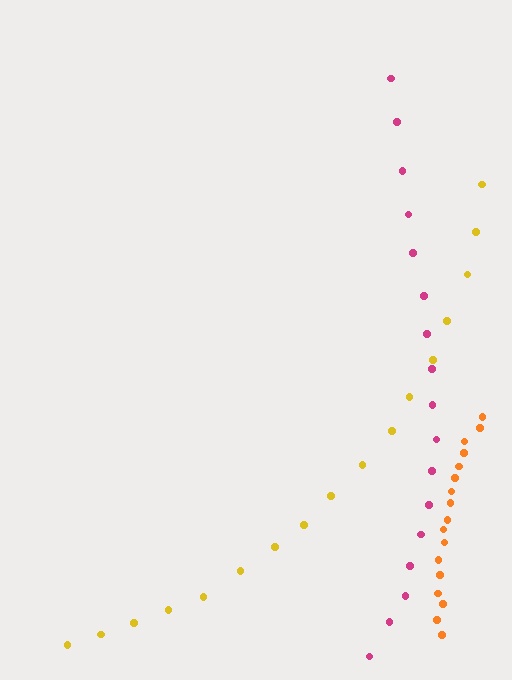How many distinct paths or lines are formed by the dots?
There are 3 distinct paths.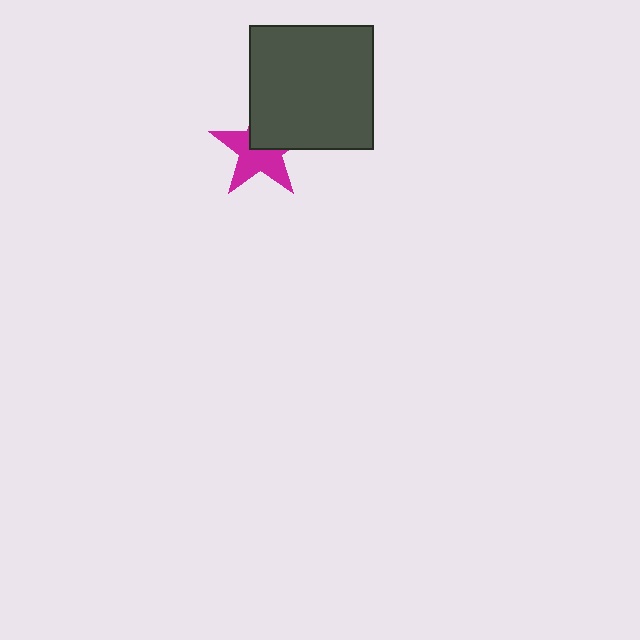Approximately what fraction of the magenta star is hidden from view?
Roughly 40% of the magenta star is hidden behind the dark gray square.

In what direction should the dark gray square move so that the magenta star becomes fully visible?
The dark gray square should move toward the upper-right. That is the shortest direction to clear the overlap and leave the magenta star fully visible.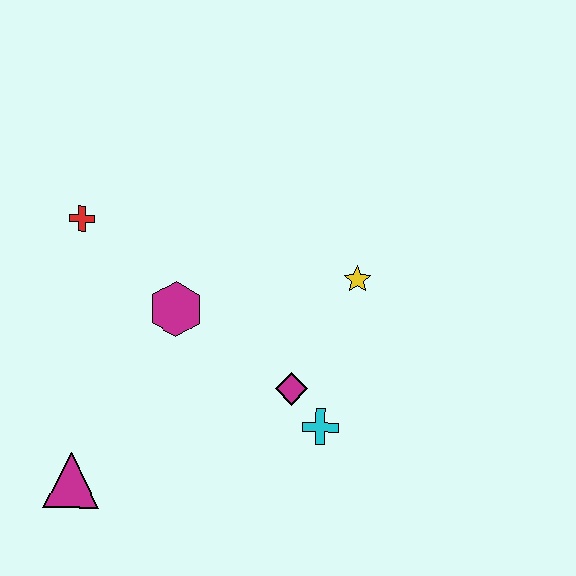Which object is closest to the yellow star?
The magenta diamond is closest to the yellow star.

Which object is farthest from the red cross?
The cyan cross is farthest from the red cross.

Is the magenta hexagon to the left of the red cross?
No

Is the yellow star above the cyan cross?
Yes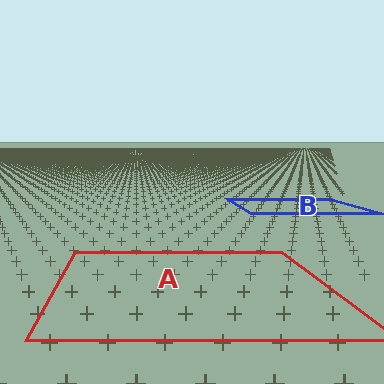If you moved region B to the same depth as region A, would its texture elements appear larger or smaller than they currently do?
They would appear larger. At a closer depth, the same texture elements are projected at a bigger on-screen size.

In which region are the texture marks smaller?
The texture marks are smaller in region B, because it is farther away.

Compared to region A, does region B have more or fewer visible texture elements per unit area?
Region B has more texture elements per unit area — they are packed more densely because it is farther away.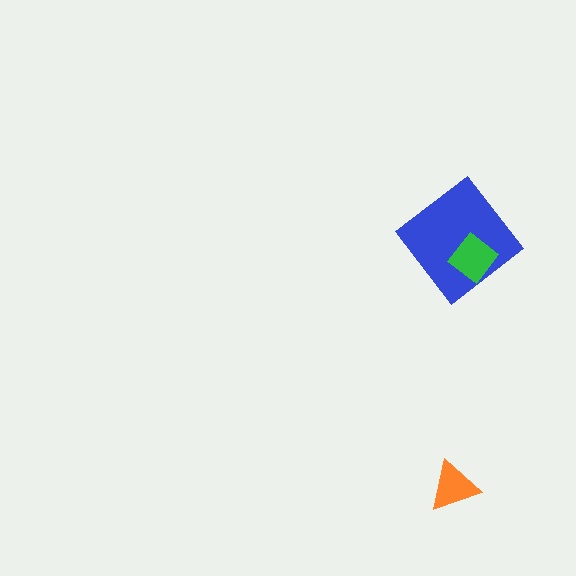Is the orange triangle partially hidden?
No, no other shape covers it.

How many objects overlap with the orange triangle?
0 objects overlap with the orange triangle.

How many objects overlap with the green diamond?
1 object overlaps with the green diamond.